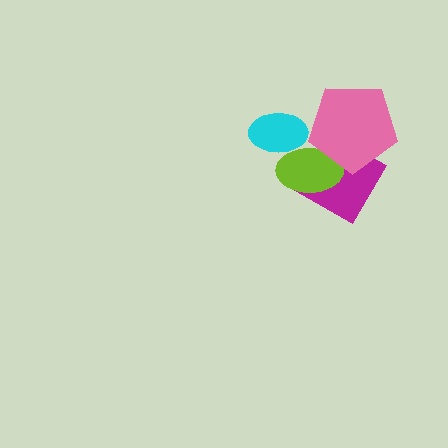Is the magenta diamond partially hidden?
Yes, it is partially covered by another shape.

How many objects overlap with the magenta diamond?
2 objects overlap with the magenta diamond.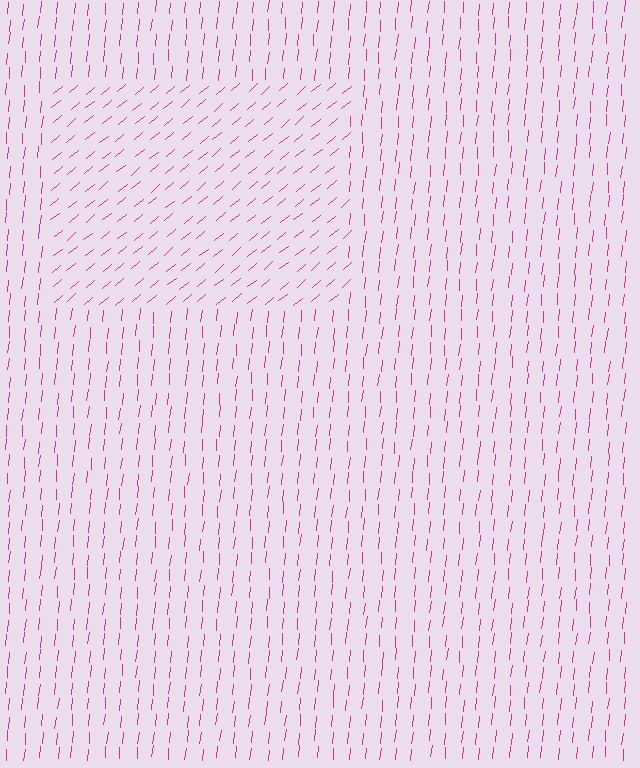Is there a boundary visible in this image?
Yes, there is a texture boundary formed by a change in line orientation.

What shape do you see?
I see a rectangle.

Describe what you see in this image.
The image is filled with small magenta line segments. A rectangle region in the image has lines oriented differently from the surrounding lines, creating a visible texture boundary.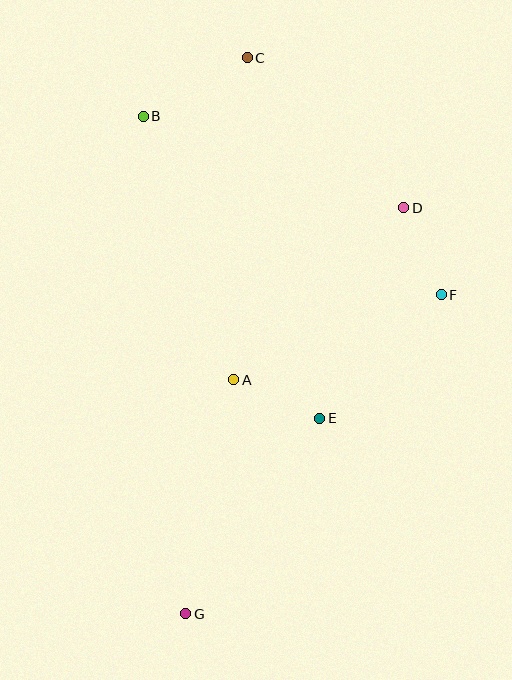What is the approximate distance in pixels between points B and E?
The distance between B and E is approximately 350 pixels.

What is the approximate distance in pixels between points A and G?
The distance between A and G is approximately 239 pixels.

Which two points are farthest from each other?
Points C and G are farthest from each other.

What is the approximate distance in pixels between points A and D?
The distance between A and D is approximately 242 pixels.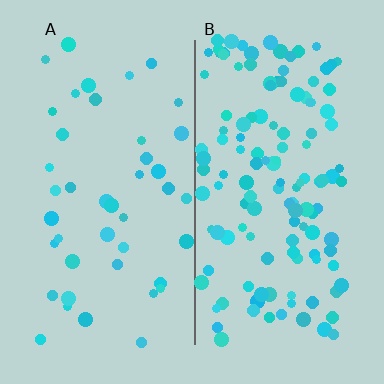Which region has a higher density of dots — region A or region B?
B (the right).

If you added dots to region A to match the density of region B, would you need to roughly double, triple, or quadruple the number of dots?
Approximately triple.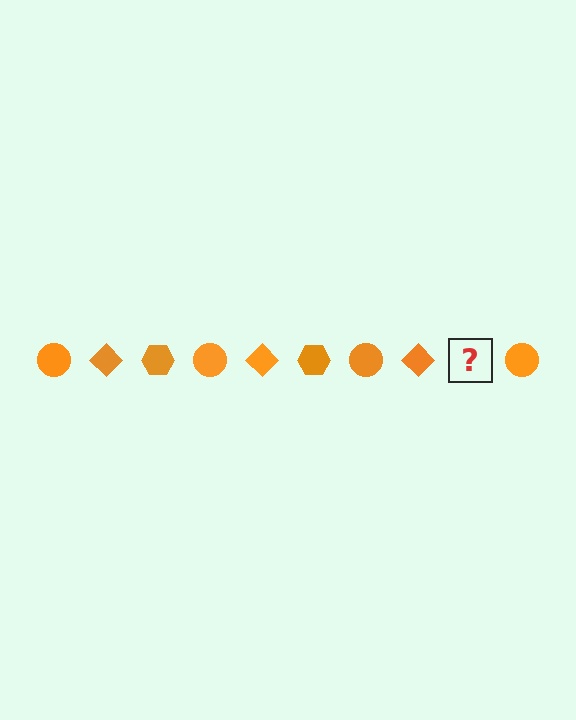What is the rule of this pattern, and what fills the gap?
The rule is that the pattern cycles through circle, diamond, hexagon shapes in orange. The gap should be filled with an orange hexagon.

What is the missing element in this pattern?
The missing element is an orange hexagon.